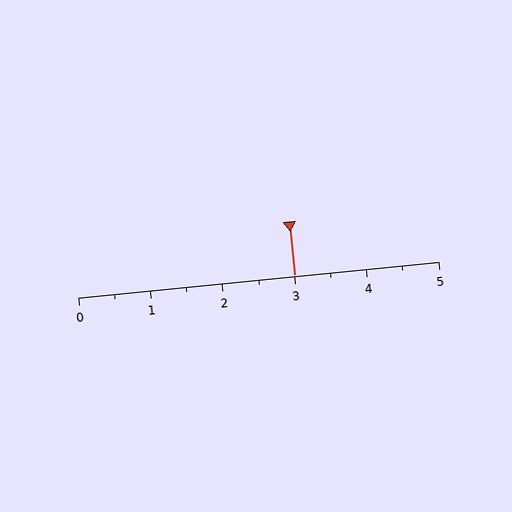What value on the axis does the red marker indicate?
The marker indicates approximately 3.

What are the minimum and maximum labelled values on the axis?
The axis runs from 0 to 5.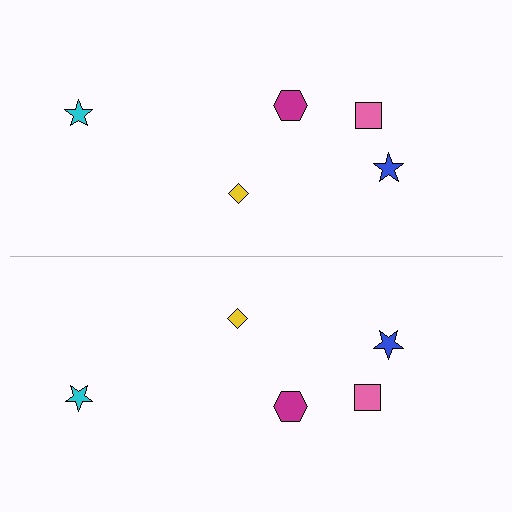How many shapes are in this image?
There are 10 shapes in this image.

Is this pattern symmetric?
Yes, this pattern has bilateral (reflection) symmetry.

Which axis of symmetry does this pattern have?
The pattern has a horizontal axis of symmetry running through the center of the image.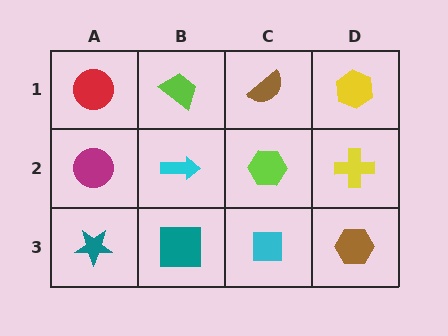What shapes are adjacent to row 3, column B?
A cyan arrow (row 2, column B), a teal star (row 3, column A), a cyan square (row 3, column C).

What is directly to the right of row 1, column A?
A lime trapezoid.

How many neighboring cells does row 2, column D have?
3.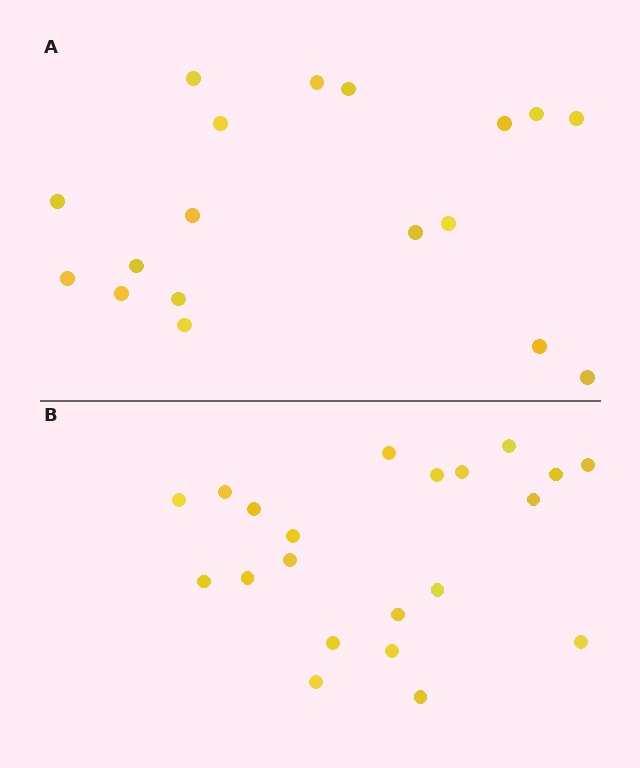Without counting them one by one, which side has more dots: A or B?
Region B (the bottom region) has more dots.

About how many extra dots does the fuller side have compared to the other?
Region B has just a few more — roughly 2 or 3 more dots than region A.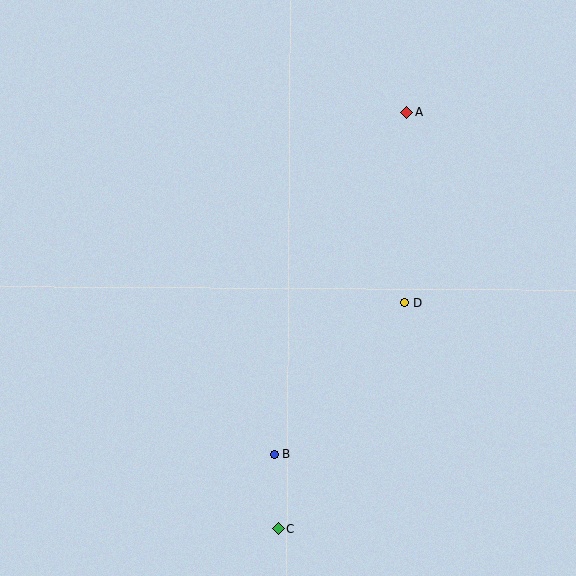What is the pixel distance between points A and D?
The distance between A and D is 190 pixels.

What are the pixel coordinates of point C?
Point C is at (278, 529).